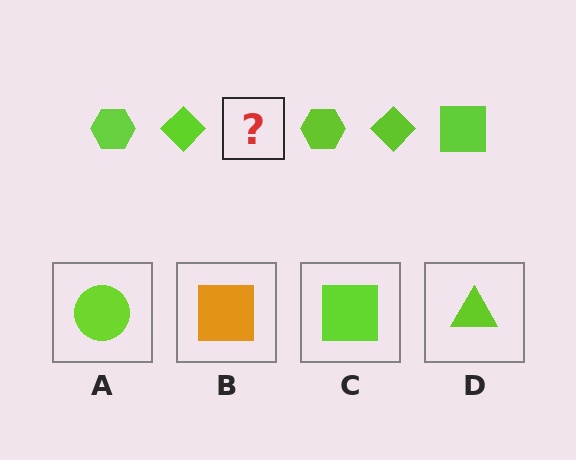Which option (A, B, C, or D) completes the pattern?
C.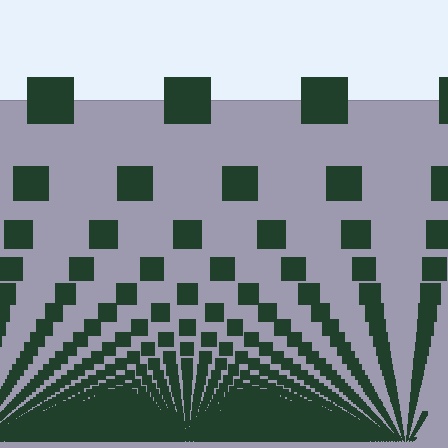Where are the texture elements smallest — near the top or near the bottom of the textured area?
Near the bottom.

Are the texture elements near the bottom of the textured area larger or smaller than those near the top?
Smaller. The gradient is inverted — elements near the bottom are smaller and denser.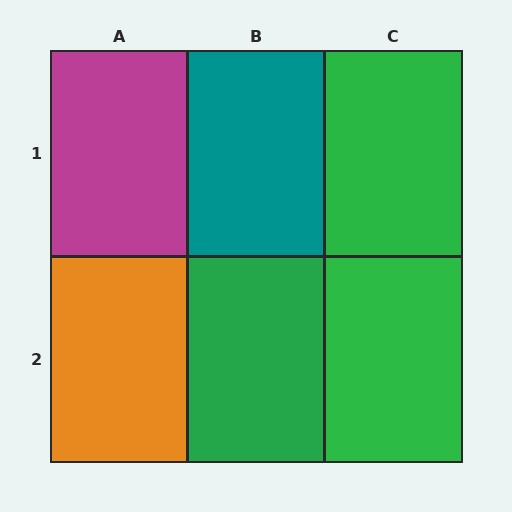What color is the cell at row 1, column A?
Magenta.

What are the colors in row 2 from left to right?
Orange, green, green.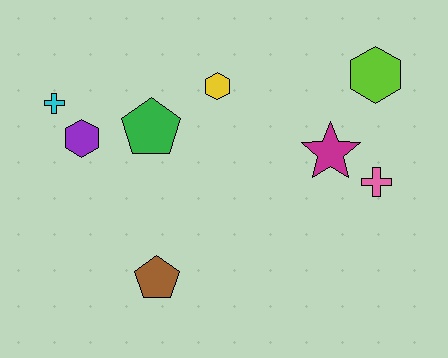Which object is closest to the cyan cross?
The purple hexagon is closest to the cyan cross.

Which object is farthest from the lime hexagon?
The cyan cross is farthest from the lime hexagon.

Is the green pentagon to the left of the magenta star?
Yes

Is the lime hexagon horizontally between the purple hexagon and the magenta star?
No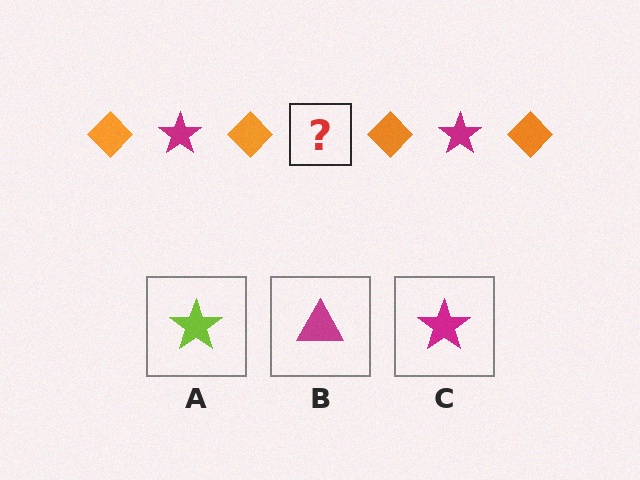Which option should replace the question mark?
Option C.